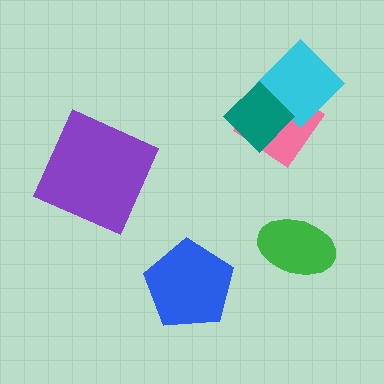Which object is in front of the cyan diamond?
The teal diamond is in front of the cyan diamond.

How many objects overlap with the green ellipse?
0 objects overlap with the green ellipse.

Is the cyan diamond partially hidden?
Yes, it is partially covered by another shape.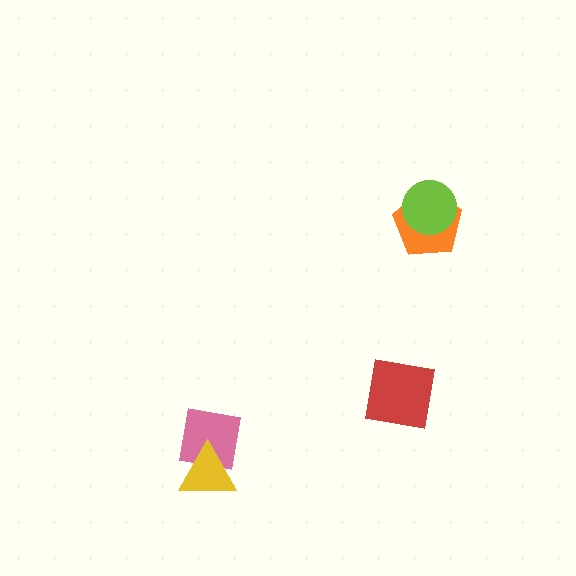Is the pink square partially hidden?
Yes, it is partially covered by another shape.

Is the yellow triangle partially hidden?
No, no other shape covers it.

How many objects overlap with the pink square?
1 object overlaps with the pink square.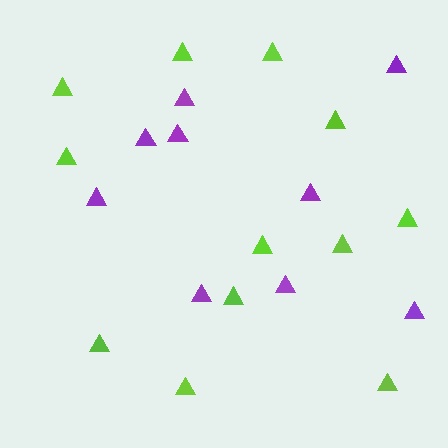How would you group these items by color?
There are 2 groups: one group of lime triangles (12) and one group of purple triangles (9).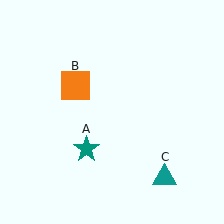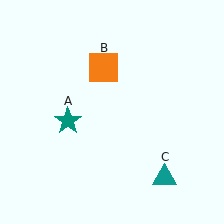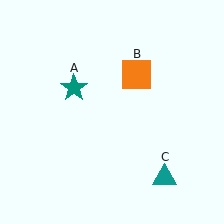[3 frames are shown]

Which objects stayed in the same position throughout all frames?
Teal triangle (object C) remained stationary.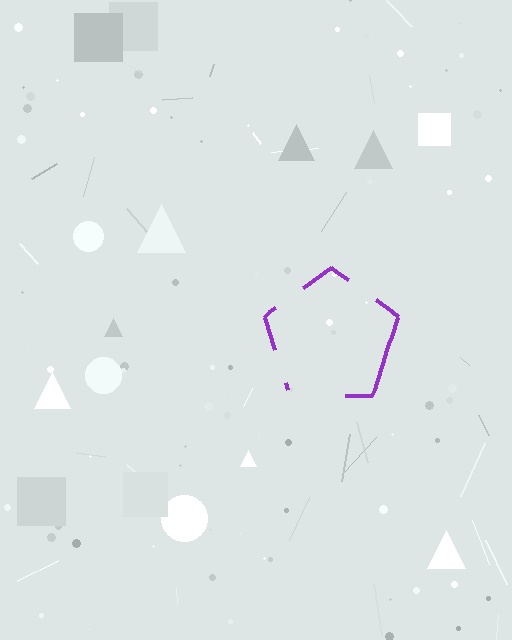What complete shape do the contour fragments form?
The contour fragments form a pentagon.